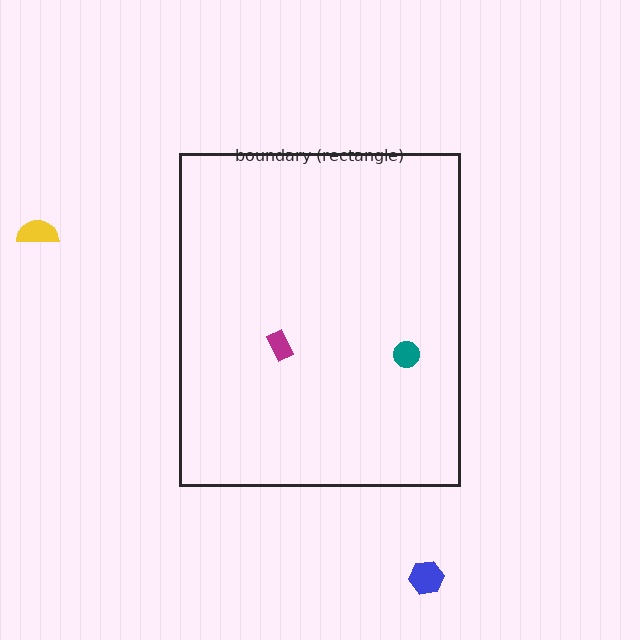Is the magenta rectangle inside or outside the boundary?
Inside.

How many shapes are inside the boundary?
2 inside, 2 outside.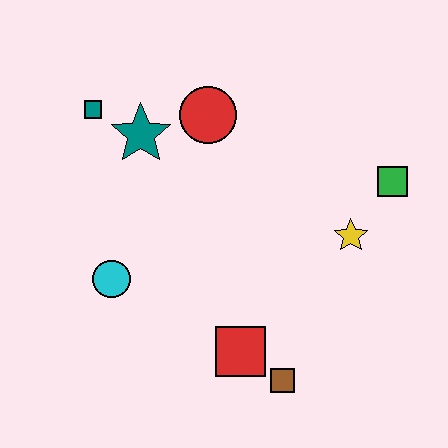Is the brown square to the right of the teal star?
Yes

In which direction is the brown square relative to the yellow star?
The brown square is below the yellow star.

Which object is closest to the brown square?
The red square is closest to the brown square.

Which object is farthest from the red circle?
The brown square is farthest from the red circle.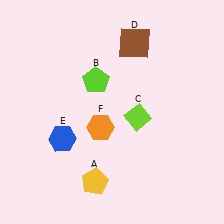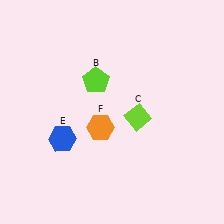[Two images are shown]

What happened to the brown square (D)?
The brown square (D) was removed in Image 2. It was in the top-right area of Image 1.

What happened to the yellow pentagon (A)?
The yellow pentagon (A) was removed in Image 2. It was in the bottom-left area of Image 1.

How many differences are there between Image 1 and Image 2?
There are 2 differences between the two images.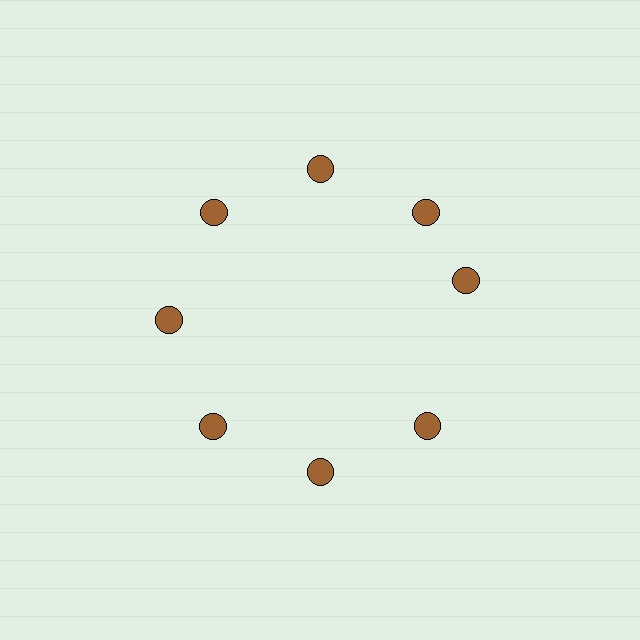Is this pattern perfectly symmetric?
No. The 8 brown circles are arranged in a ring, but one element near the 3 o'clock position is rotated out of alignment along the ring, breaking the 8-fold rotational symmetry.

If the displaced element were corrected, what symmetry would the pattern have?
It would have 8-fold rotational symmetry — the pattern would map onto itself every 45 degrees.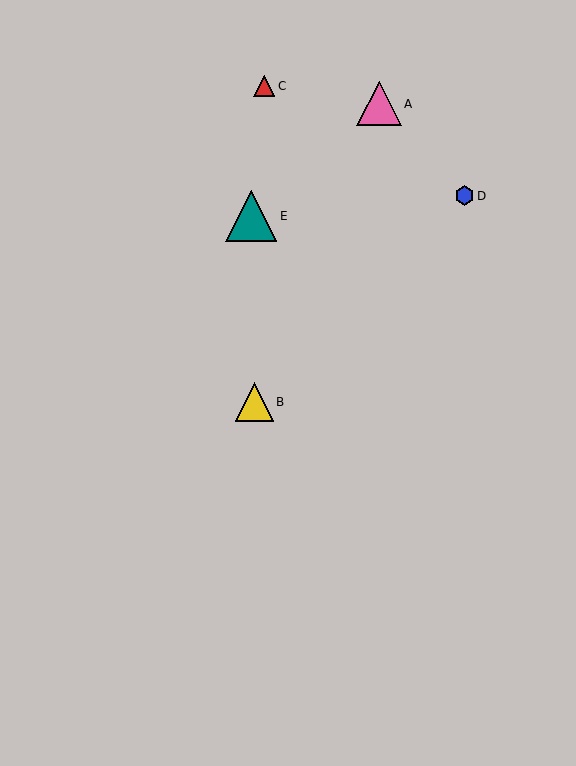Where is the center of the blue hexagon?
The center of the blue hexagon is at (464, 196).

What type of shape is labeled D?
Shape D is a blue hexagon.